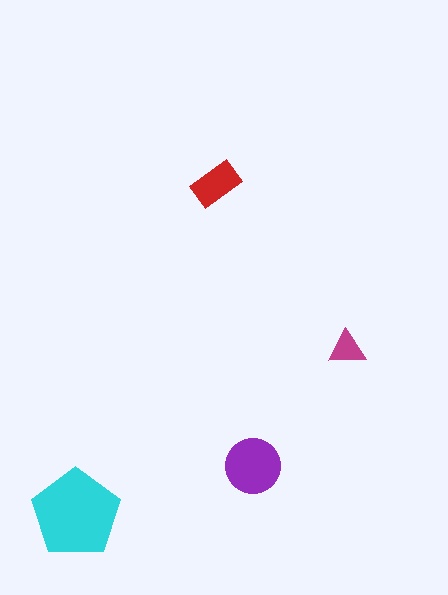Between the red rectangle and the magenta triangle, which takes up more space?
The red rectangle.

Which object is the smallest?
The magenta triangle.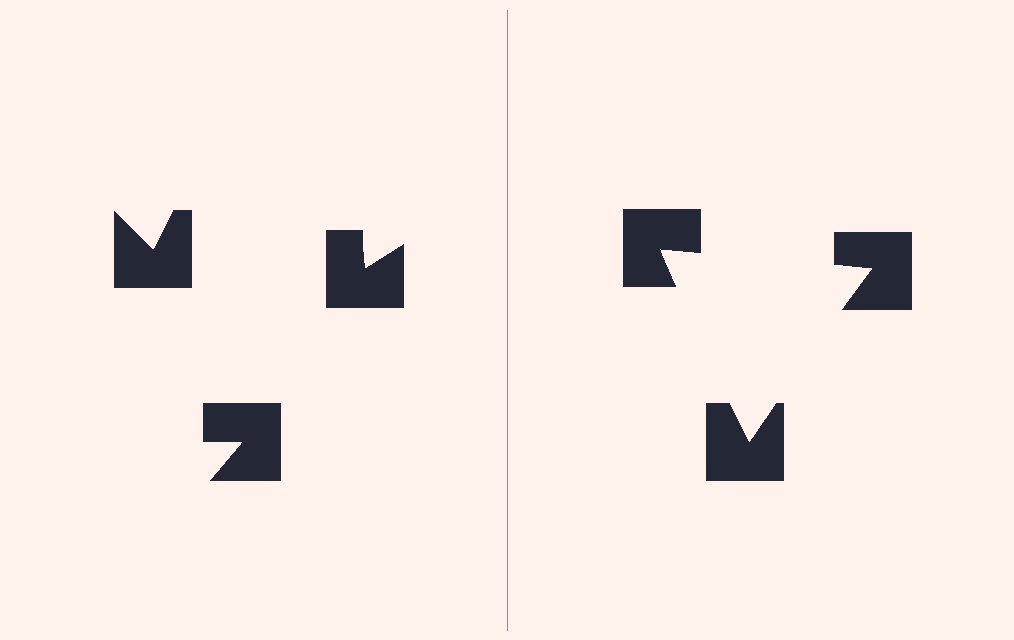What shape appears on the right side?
An illusory triangle.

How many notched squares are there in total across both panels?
6 — 3 on each side.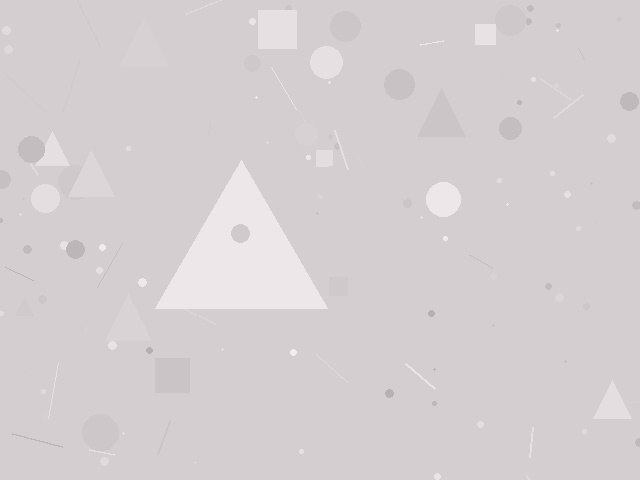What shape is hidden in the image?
A triangle is hidden in the image.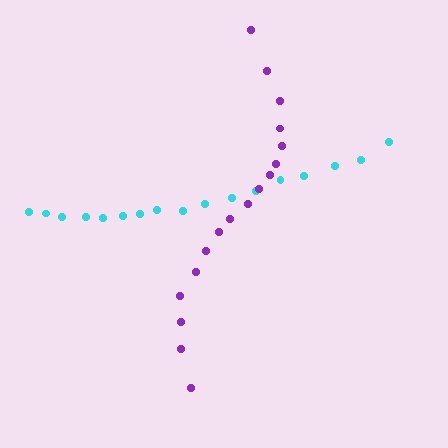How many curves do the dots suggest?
There are 2 distinct paths.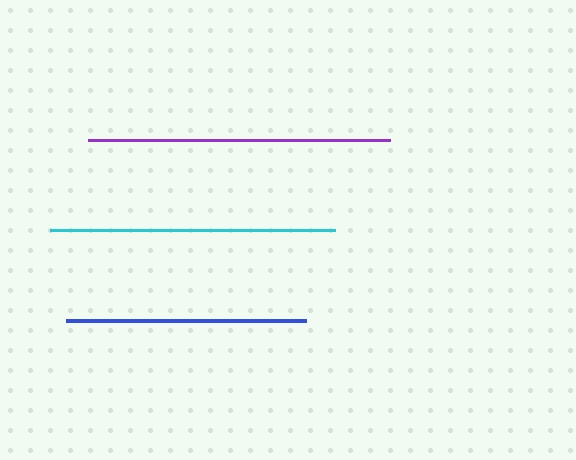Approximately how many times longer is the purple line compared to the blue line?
The purple line is approximately 1.3 times the length of the blue line.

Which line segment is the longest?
The purple line is the longest at approximately 303 pixels.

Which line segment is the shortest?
The blue line is the shortest at approximately 240 pixels.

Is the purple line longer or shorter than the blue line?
The purple line is longer than the blue line.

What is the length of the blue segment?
The blue segment is approximately 240 pixels long.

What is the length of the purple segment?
The purple segment is approximately 303 pixels long.